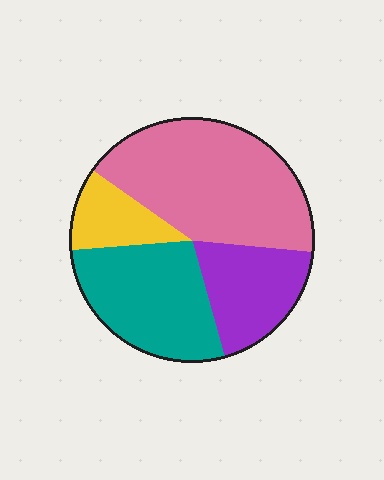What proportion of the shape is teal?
Teal covers about 30% of the shape.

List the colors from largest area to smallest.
From largest to smallest: pink, teal, purple, yellow.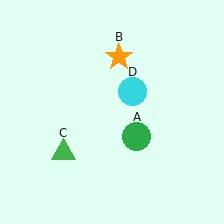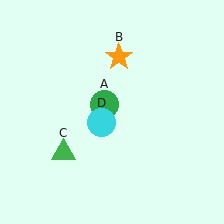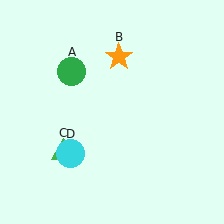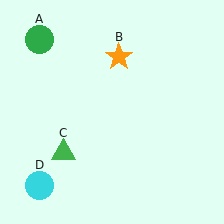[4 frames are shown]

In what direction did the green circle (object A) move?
The green circle (object A) moved up and to the left.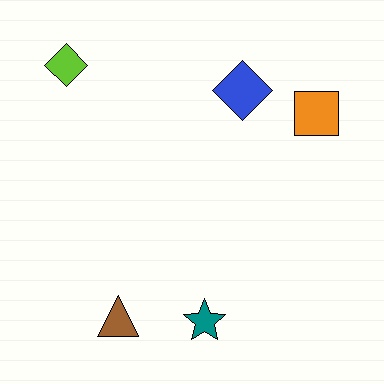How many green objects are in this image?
There are no green objects.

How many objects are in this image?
There are 5 objects.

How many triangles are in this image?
There is 1 triangle.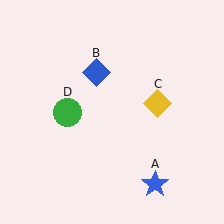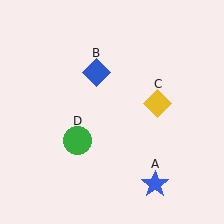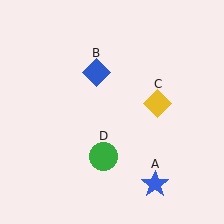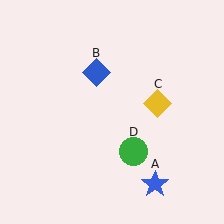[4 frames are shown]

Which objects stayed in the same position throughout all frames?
Blue star (object A) and blue diamond (object B) and yellow diamond (object C) remained stationary.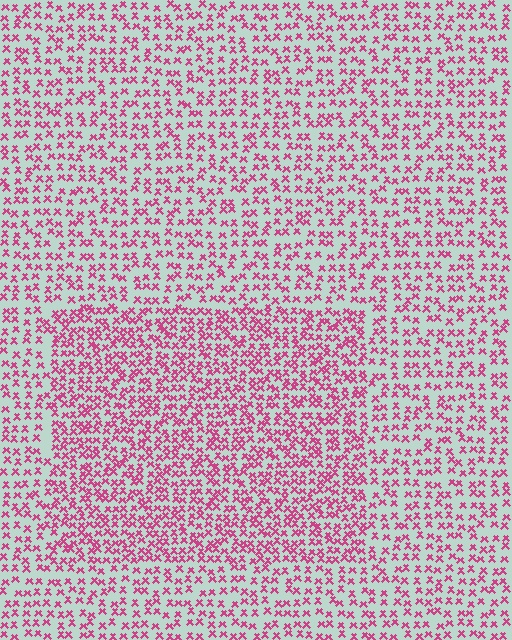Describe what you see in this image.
The image contains small magenta elements arranged at two different densities. A rectangle-shaped region is visible where the elements are more densely packed than the surrounding area.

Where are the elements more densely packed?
The elements are more densely packed inside the rectangle boundary.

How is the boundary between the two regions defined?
The boundary is defined by a change in element density (approximately 1.6x ratio). All elements are the same color, size, and shape.